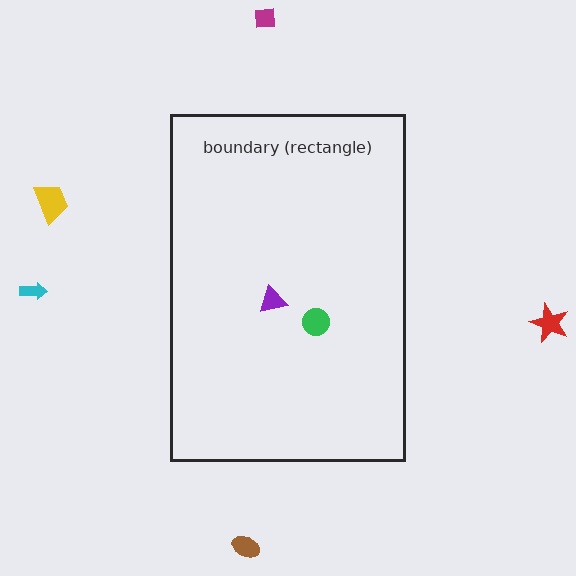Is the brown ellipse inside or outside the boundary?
Outside.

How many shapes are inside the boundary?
2 inside, 5 outside.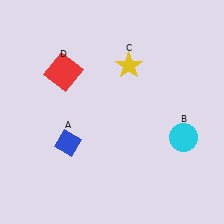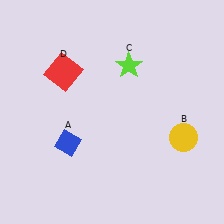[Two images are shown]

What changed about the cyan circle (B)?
In Image 1, B is cyan. In Image 2, it changed to yellow.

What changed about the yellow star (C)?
In Image 1, C is yellow. In Image 2, it changed to lime.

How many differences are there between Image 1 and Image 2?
There are 2 differences between the two images.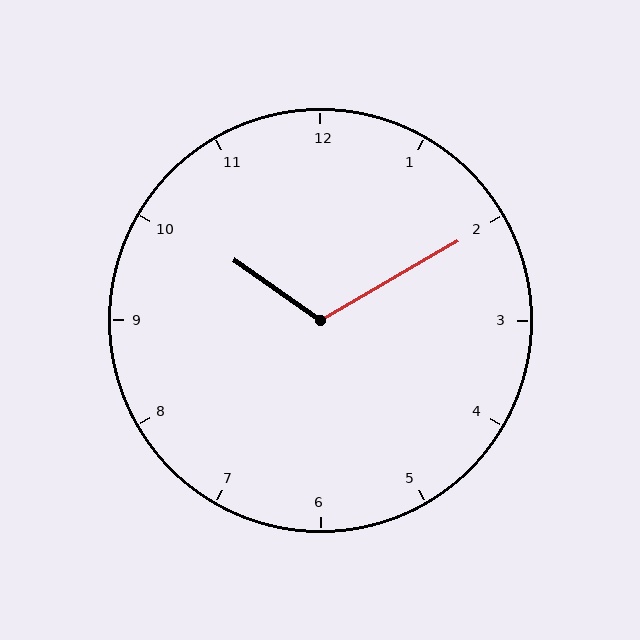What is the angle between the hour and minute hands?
Approximately 115 degrees.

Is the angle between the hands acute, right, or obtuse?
It is obtuse.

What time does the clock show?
10:10.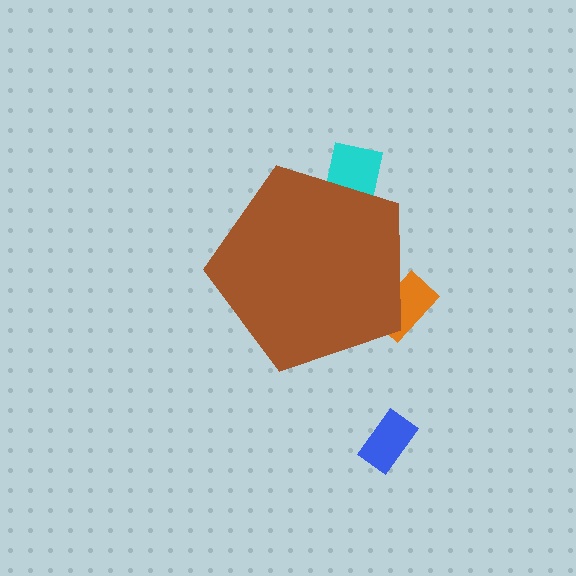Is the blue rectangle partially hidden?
No, the blue rectangle is fully visible.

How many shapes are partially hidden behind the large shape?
2 shapes are partially hidden.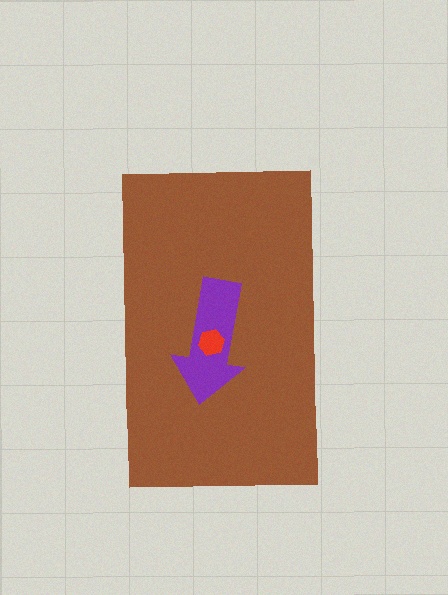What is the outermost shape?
The brown rectangle.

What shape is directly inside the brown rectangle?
The purple arrow.